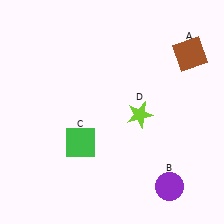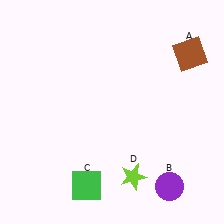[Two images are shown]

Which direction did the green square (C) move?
The green square (C) moved down.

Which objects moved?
The objects that moved are: the green square (C), the lime star (D).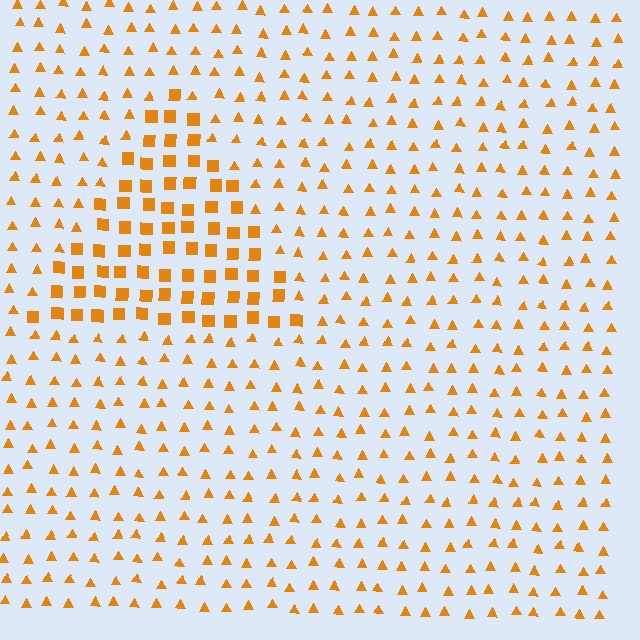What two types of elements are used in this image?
The image uses squares inside the triangle region and triangles outside it.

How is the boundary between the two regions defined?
The boundary is defined by a change in element shape: squares inside vs. triangles outside. All elements share the same color and spacing.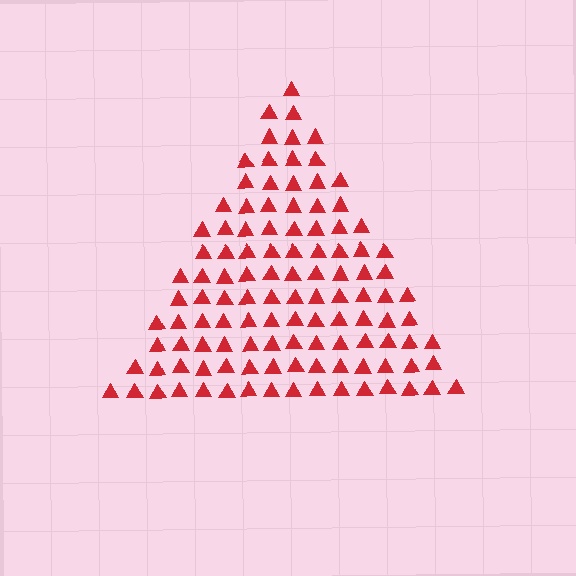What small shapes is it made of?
It is made of small triangles.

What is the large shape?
The large shape is a triangle.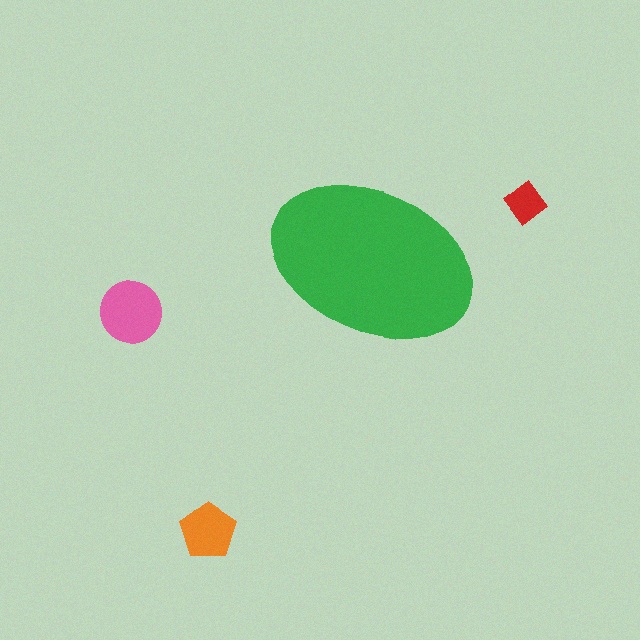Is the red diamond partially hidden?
No, the red diamond is fully visible.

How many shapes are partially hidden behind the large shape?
0 shapes are partially hidden.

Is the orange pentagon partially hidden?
No, the orange pentagon is fully visible.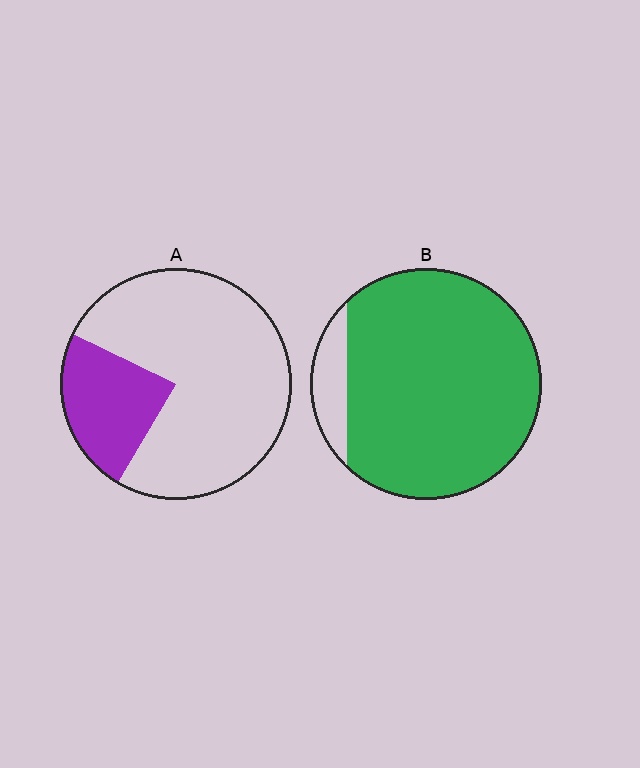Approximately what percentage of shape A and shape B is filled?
A is approximately 25% and B is approximately 90%.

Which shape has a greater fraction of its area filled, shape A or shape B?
Shape B.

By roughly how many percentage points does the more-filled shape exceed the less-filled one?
By roughly 65 percentage points (B over A).